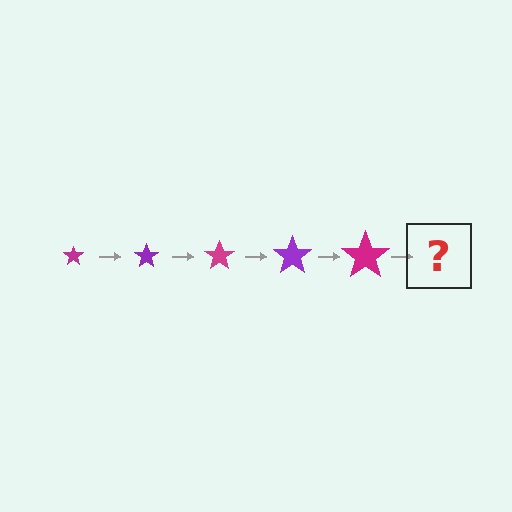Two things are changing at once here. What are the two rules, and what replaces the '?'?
The two rules are that the star grows larger each step and the color cycles through magenta and purple. The '?' should be a purple star, larger than the previous one.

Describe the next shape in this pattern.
It should be a purple star, larger than the previous one.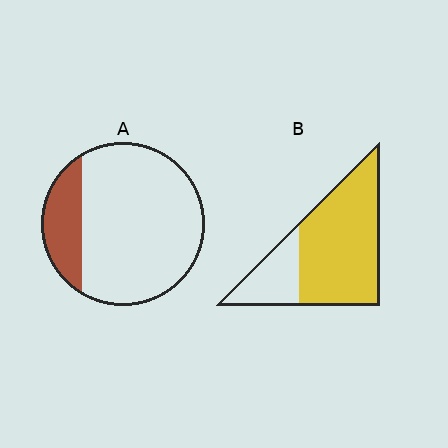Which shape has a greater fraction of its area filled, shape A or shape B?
Shape B.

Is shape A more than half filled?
No.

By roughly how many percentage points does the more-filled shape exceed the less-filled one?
By roughly 55 percentage points (B over A).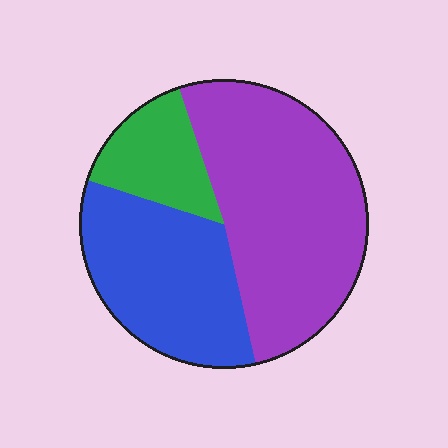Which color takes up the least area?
Green, at roughly 15%.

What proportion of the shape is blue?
Blue takes up about one third (1/3) of the shape.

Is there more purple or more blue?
Purple.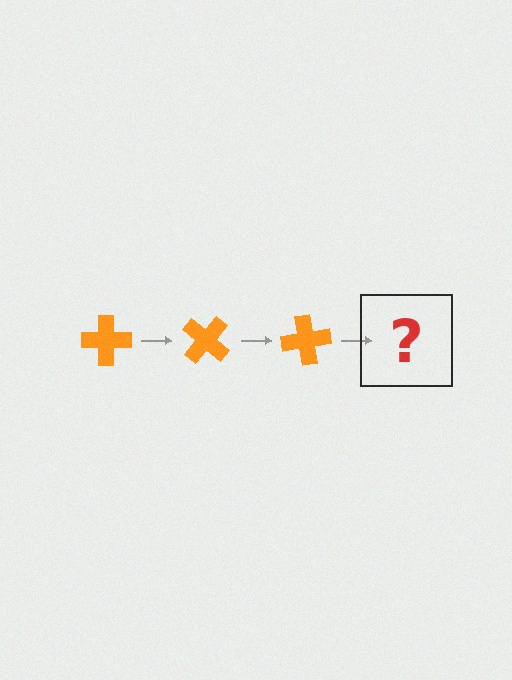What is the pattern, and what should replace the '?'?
The pattern is that the cross rotates 40 degrees each step. The '?' should be an orange cross rotated 120 degrees.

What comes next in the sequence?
The next element should be an orange cross rotated 120 degrees.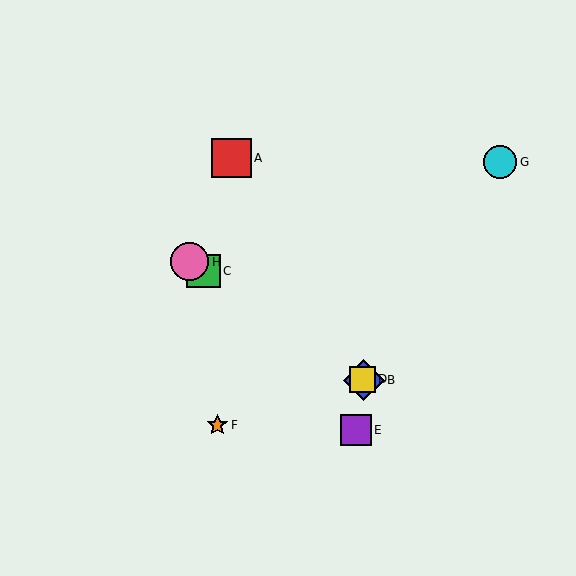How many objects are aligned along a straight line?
4 objects (B, C, D, H) are aligned along a straight line.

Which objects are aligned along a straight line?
Objects B, C, D, H are aligned along a straight line.